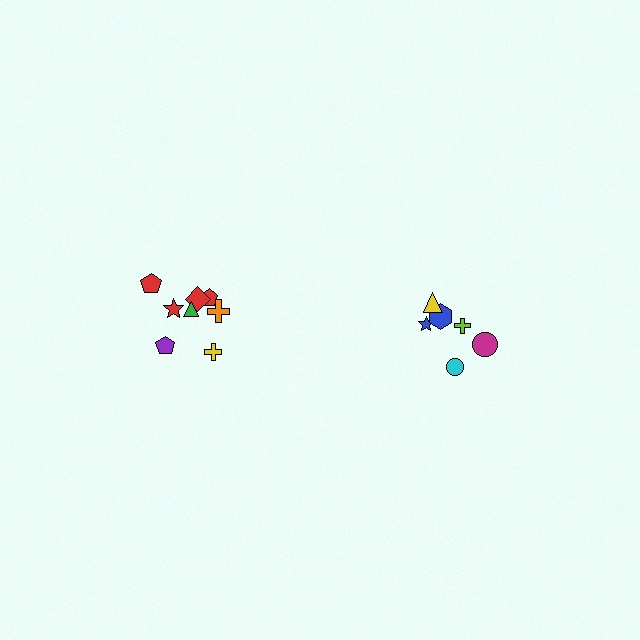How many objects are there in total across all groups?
There are 14 objects.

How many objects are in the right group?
There are 6 objects.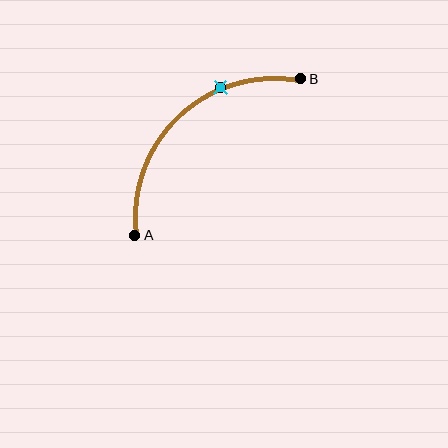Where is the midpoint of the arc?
The arc midpoint is the point on the curve farthest from the straight line joining A and B. It sits above and to the left of that line.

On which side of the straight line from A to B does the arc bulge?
The arc bulges above and to the left of the straight line connecting A and B.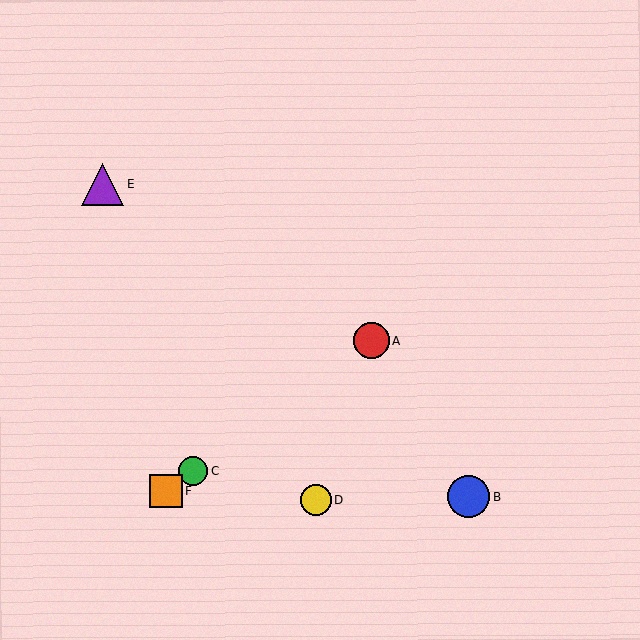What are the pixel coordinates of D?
Object D is at (316, 500).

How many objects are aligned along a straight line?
3 objects (A, C, F) are aligned along a straight line.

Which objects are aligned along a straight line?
Objects A, C, F are aligned along a straight line.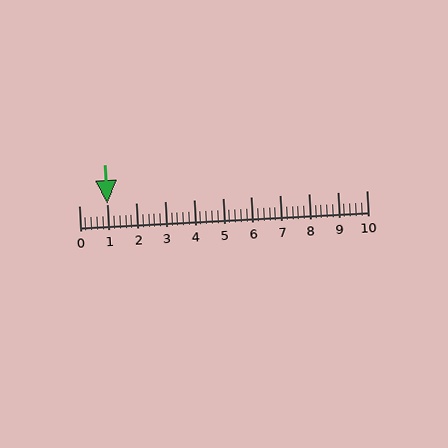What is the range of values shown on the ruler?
The ruler shows values from 0 to 10.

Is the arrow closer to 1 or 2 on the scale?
The arrow is closer to 1.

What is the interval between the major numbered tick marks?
The major tick marks are spaced 1 units apart.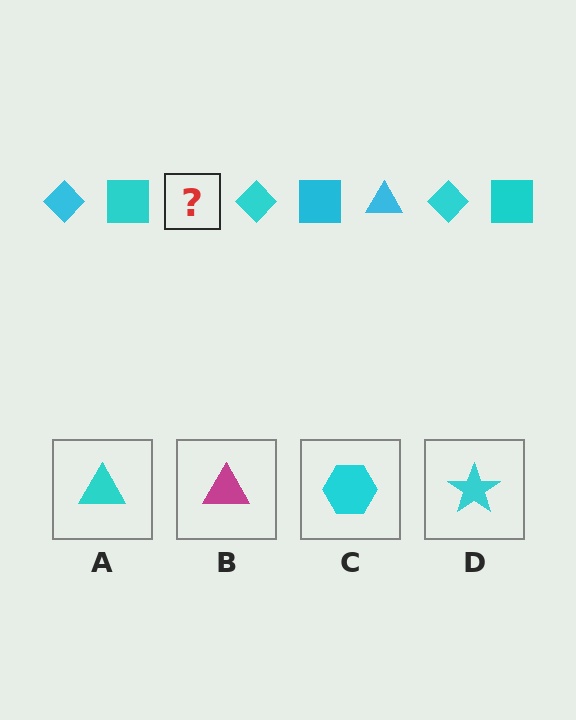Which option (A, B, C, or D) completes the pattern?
A.